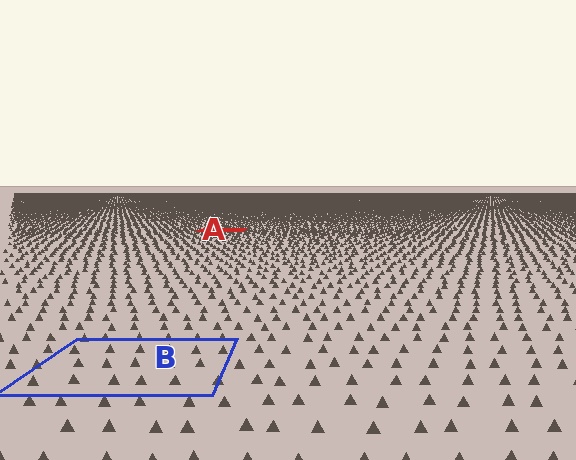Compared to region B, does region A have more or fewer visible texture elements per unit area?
Region A has more texture elements per unit area — they are packed more densely because it is farther away.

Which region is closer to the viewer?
Region B is closer. The texture elements there are larger and more spread out.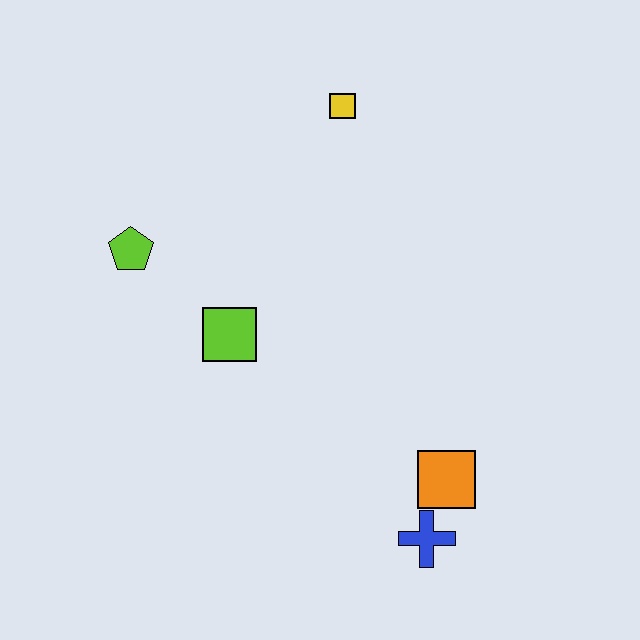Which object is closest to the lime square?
The lime pentagon is closest to the lime square.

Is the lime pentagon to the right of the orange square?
No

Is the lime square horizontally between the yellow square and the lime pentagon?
Yes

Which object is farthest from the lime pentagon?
The blue cross is farthest from the lime pentagon.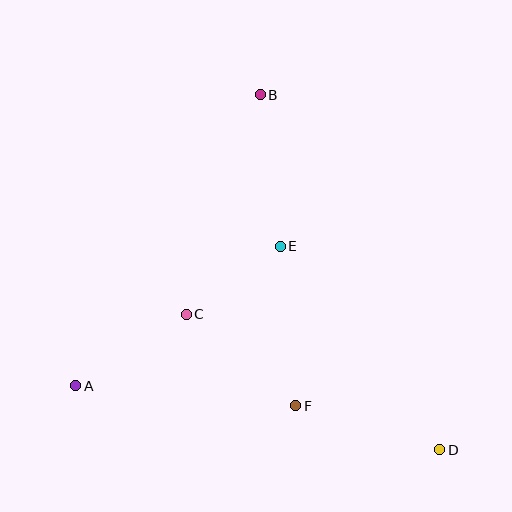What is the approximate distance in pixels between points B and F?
The distance between B and F is approximately 313 pixels.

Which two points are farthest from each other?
Points B and D are farthest from each other.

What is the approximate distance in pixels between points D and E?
The distance between D and E is approximately 259 pixels.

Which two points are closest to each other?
Points C and E are closest to each other.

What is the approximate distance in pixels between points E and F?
The distance between E and F is approximately 160 pixels.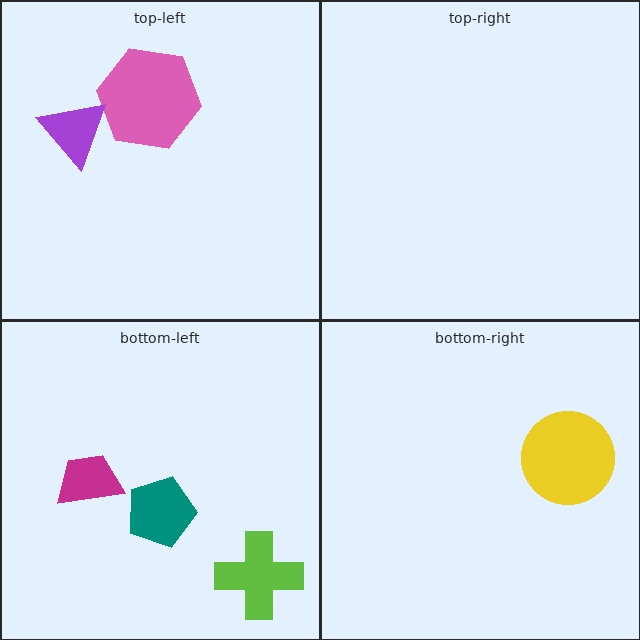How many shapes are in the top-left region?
2.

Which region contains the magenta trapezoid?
The bottom-left region.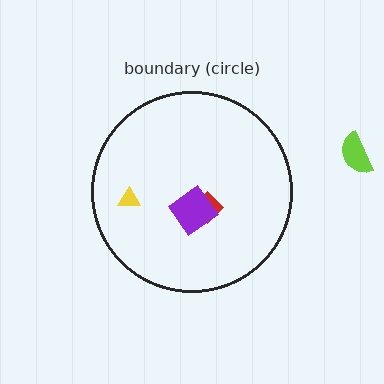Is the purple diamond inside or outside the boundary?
Inside.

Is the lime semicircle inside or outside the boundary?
Outside.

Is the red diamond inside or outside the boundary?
Inside.